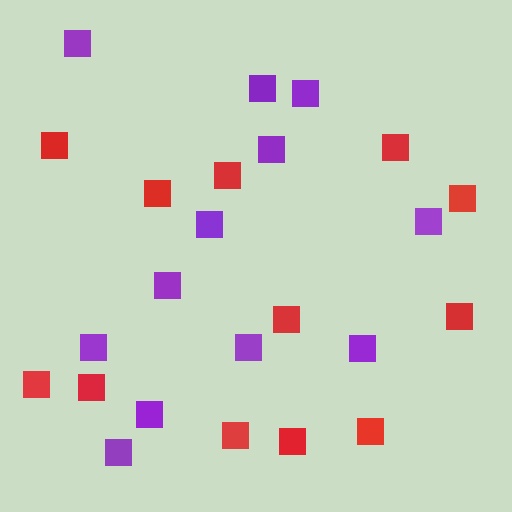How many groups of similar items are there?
There are 2 groups: one group of purple squares (12) and one group of red squares (12).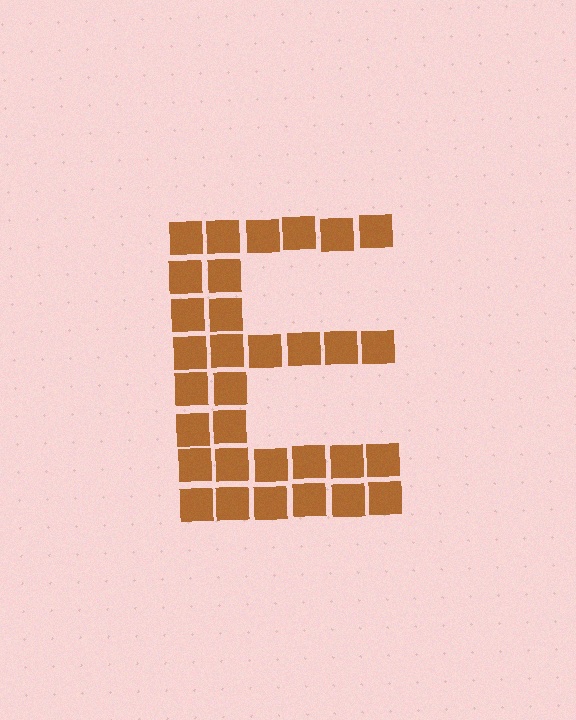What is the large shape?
The large shape is the letter E.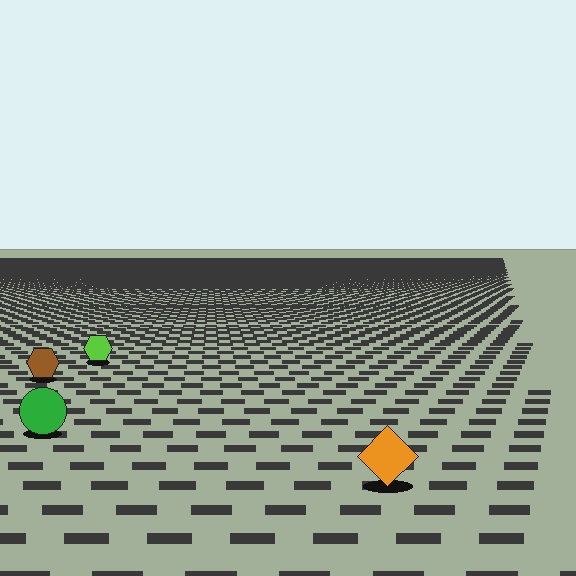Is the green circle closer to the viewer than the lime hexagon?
Yes. The green circle is closer — you can tell from the texture gradient: the ground texture is coarser near it.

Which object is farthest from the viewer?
The lime hexagon is farthest from the viewer. It appears smaller and the ground texture around it is denser.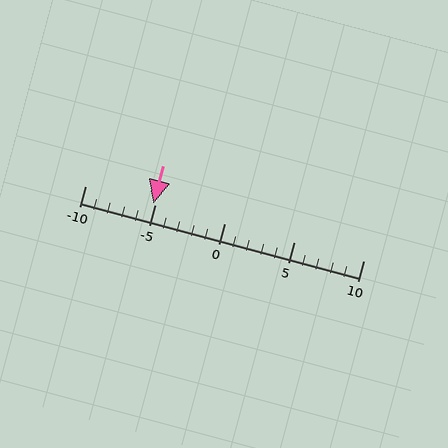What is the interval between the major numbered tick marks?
The major tick marks are spaced 5 units apart.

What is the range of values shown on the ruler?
The ruler shows values from -10 to 10.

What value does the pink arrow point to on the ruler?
The pink arrow points to approximately -5.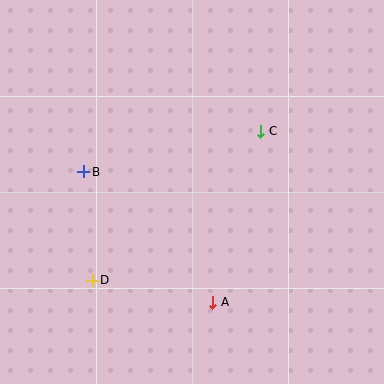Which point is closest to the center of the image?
Point C at (261, 131) is closest to the center.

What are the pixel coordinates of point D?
Point D is at (92, 280).